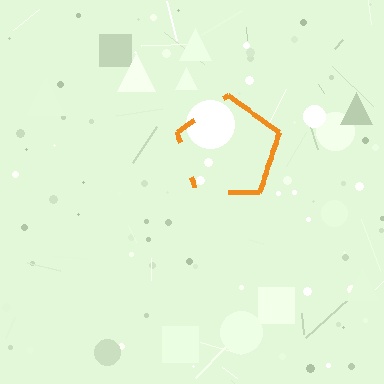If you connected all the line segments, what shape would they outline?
They would outline a pentagon.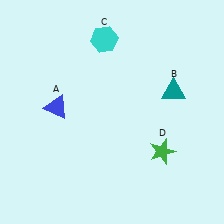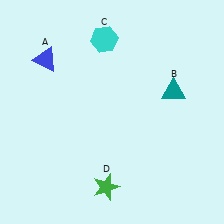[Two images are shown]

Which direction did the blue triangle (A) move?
The blue triangle (A) moved up.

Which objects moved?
The objects that moved are: the blue triangle (A), the green star (D).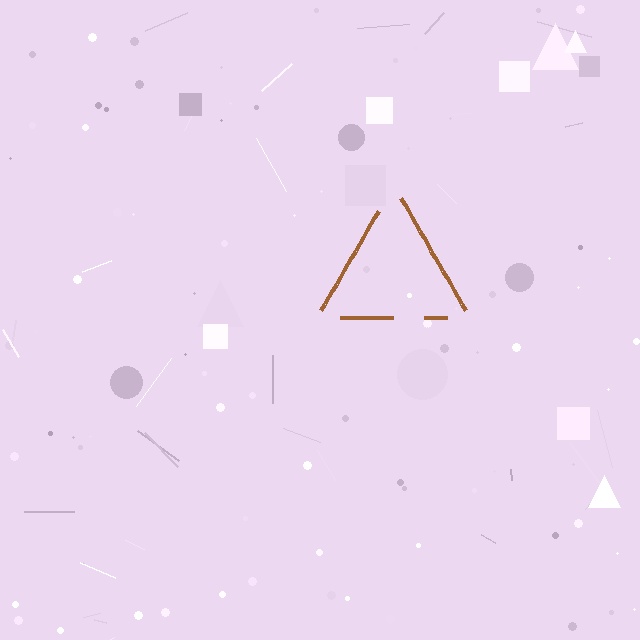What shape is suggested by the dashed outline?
The dashed outline suggests a triangle.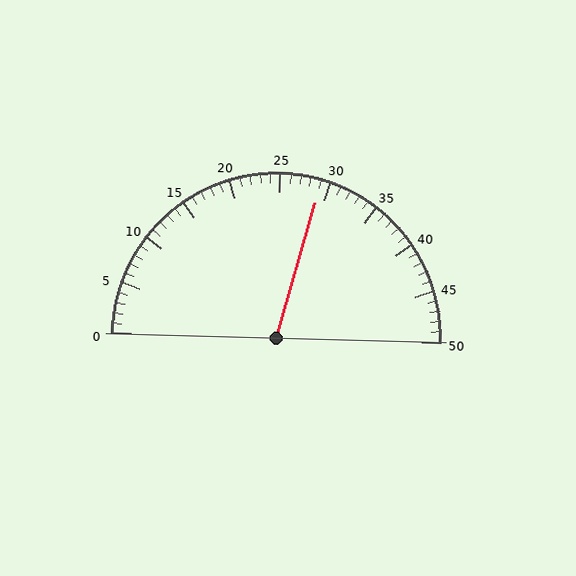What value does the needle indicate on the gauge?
The needle indicates approximately 29.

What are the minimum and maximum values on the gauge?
The gauge ranges from 0 to 50.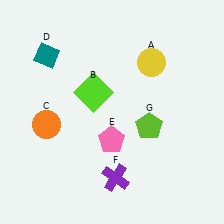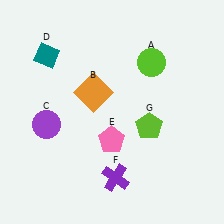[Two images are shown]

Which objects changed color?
A changed from yellow to lime. B changed from lime to orange. C changed from orange to purple.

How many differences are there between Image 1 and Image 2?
There are 3 differences between the two images.